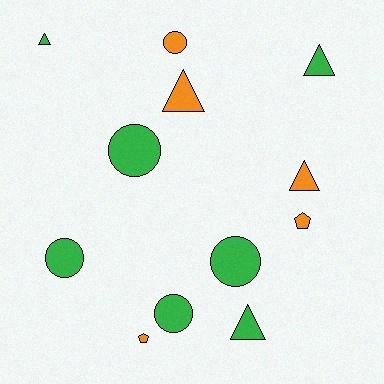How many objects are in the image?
There are 12 objects.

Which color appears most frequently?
Green, with 7 objects.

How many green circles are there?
There are 4 green circles.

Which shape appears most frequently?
Triangle, with 5 objects.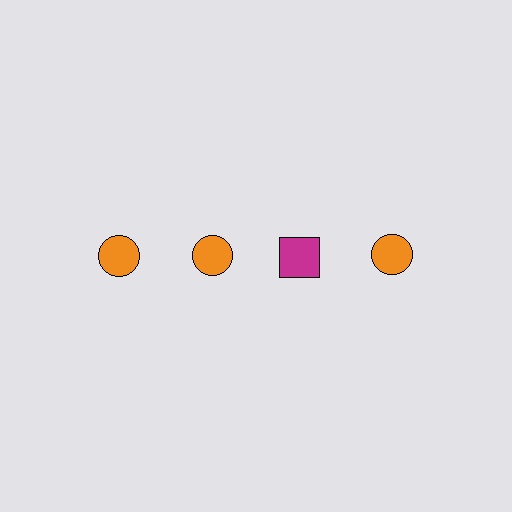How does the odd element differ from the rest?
It differs in both color (magenta instead of orange) and shape (square instead of circle).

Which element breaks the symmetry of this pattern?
The magenta square in the top row, center column breaks the symmetry. All other shapes are orange circles.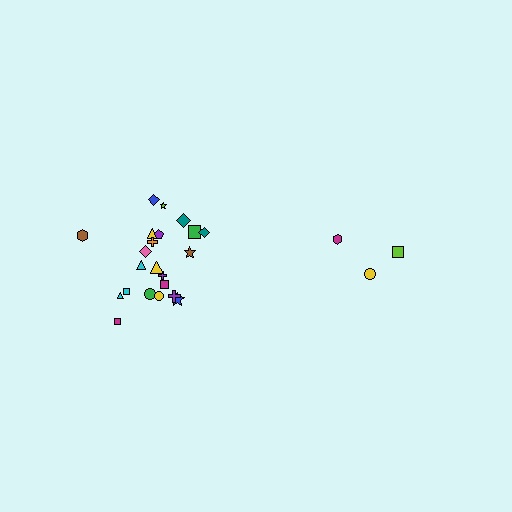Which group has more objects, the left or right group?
The left group.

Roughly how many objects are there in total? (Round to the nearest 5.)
Roughly 25 objects in total.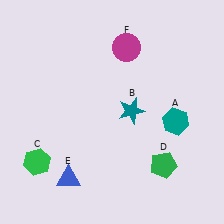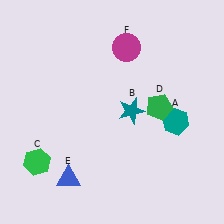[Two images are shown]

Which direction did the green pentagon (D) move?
The green pentagon (D) moved up.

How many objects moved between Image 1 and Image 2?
1 object moved between the two images.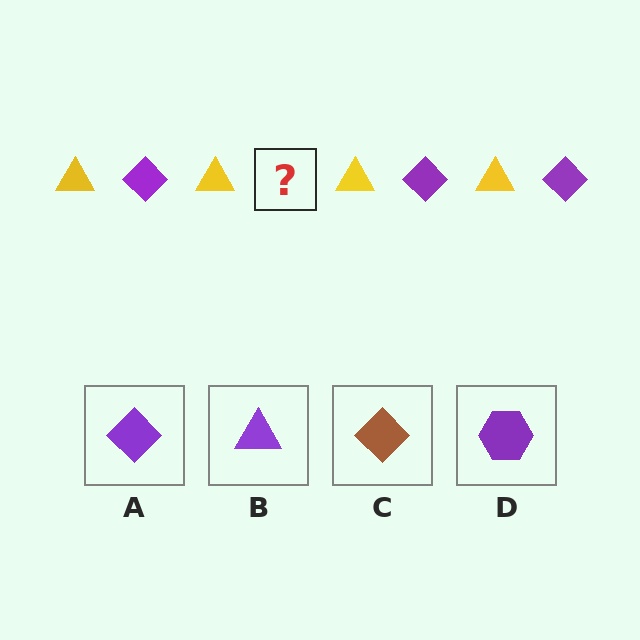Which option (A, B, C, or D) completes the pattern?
A.